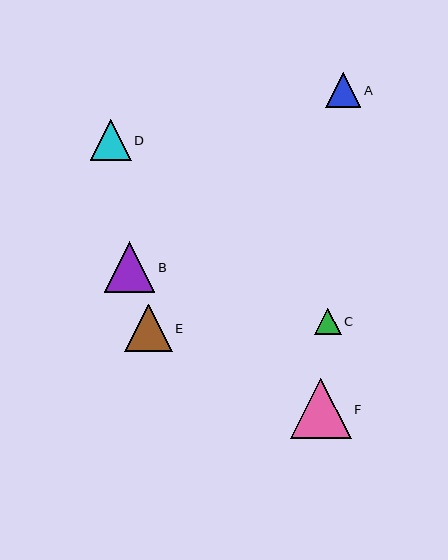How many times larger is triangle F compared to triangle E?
Triangle F is approximately 1.3 times the size of triangle E.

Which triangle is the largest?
Triangle F is the largest with a size of approximately 60 pixels.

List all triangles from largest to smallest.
From largest to smallest: F, B, E, D, A, C.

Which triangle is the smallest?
Triangle C is the smallest with a size of approximately 26 pixels.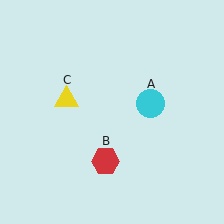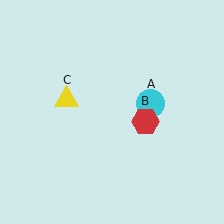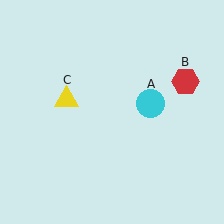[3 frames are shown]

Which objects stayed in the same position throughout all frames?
Cyan circle (object A) and yellow triangle (object C) remained stationary.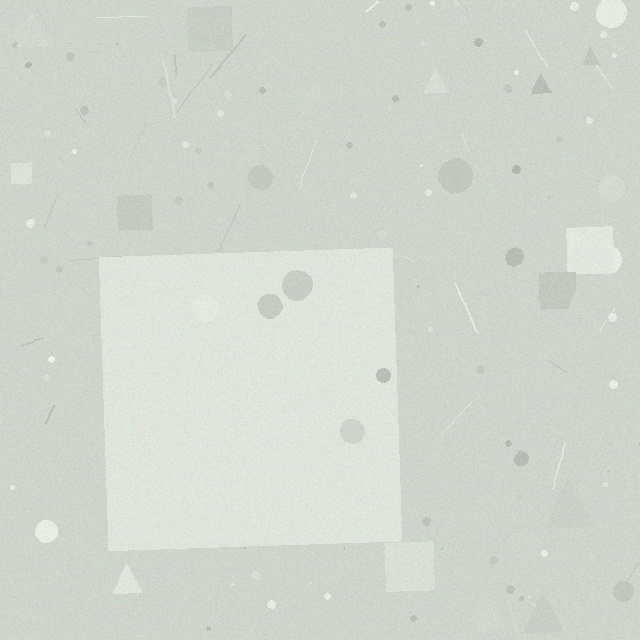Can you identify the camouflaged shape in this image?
The camouflaged shape is a square.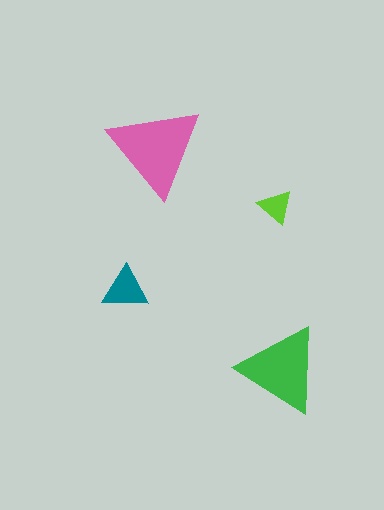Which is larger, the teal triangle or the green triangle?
The green one.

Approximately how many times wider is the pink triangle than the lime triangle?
About 2.5 times wider.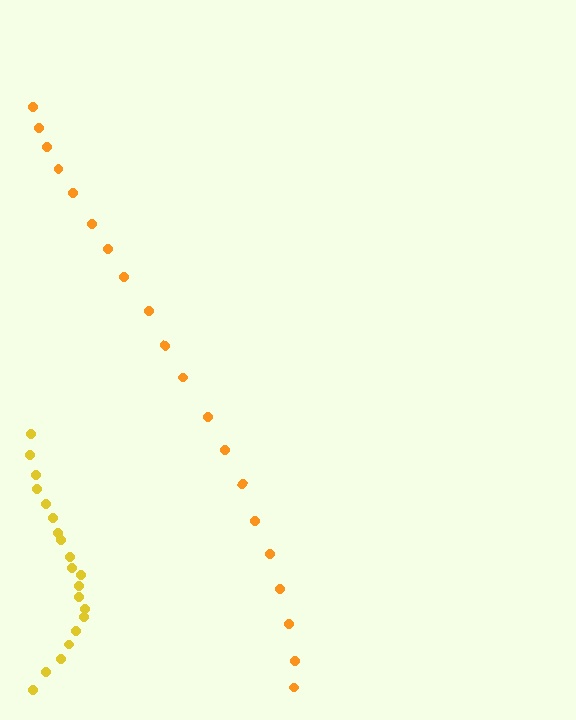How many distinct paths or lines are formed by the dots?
There are 2 distinct paths.